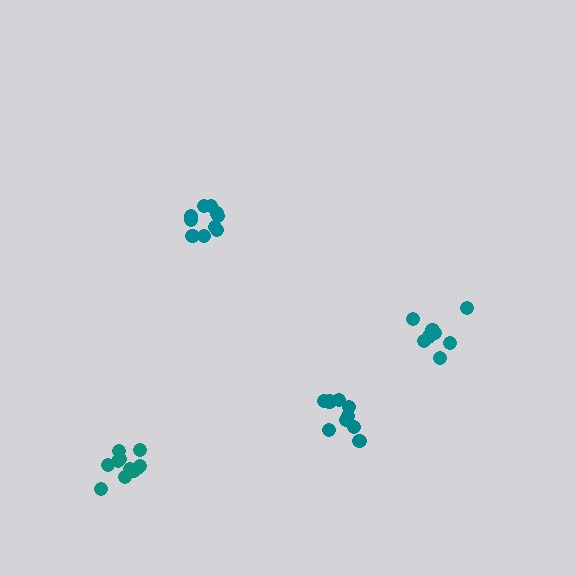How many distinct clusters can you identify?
There are 4 distinct clusters.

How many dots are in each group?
Group 1: 11 dots, Group 2: 9 dots, Group 3: 9 dots, Group 4: 11 dots (40 total).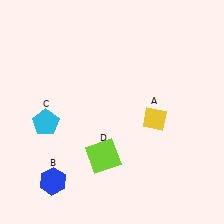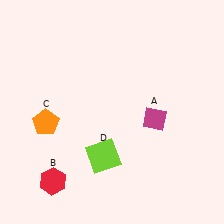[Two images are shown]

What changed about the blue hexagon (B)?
In Image 1, B is blue. In Image 2, it changed to red.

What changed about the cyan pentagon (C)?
In Image 1, C is cyan. In Image 2, it changed to orange.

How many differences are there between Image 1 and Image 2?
There are 3 differences between the two images.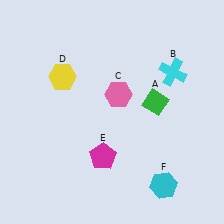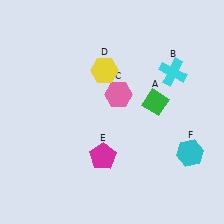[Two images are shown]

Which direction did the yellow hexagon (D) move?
The yellow hexagon (D) moved right.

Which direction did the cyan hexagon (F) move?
The cyan hexagon (F) moved up.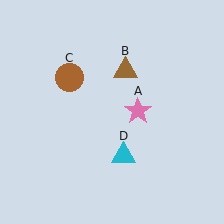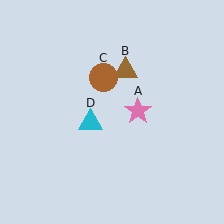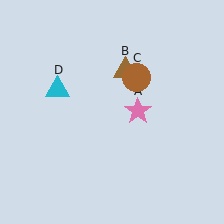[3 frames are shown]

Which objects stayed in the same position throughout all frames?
Pink star (object A) and brown triangle (object B) remained stationary.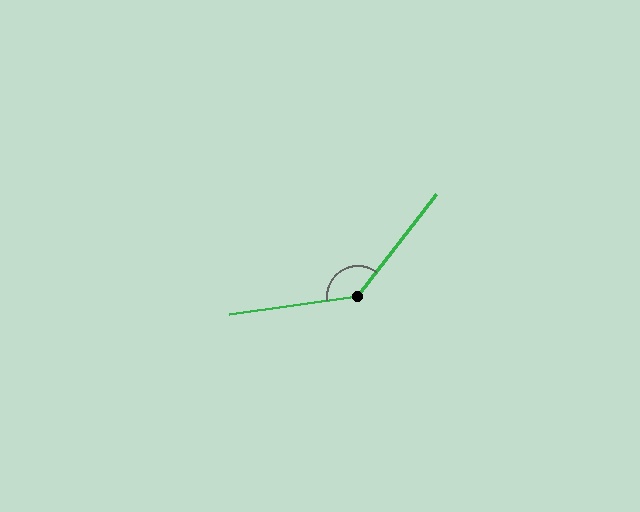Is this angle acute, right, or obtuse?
It is obtuse.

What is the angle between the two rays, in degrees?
Approximately 135 degrees.